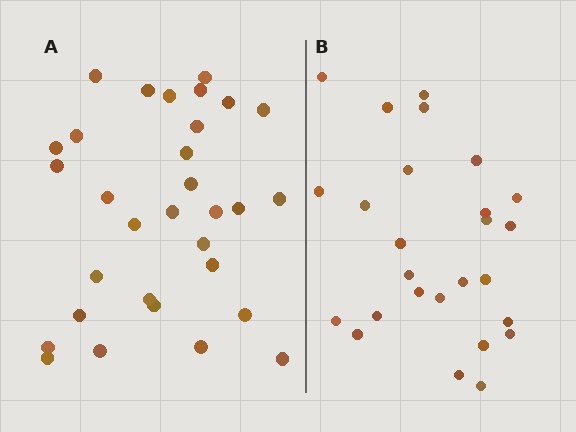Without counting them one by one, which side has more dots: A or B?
Region A (the left region) has more dots.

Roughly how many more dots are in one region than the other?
Region A has about 5 more dots than region B.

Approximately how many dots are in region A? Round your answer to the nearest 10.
About 30 dots. (The exact count is 31, which rounds to 30.)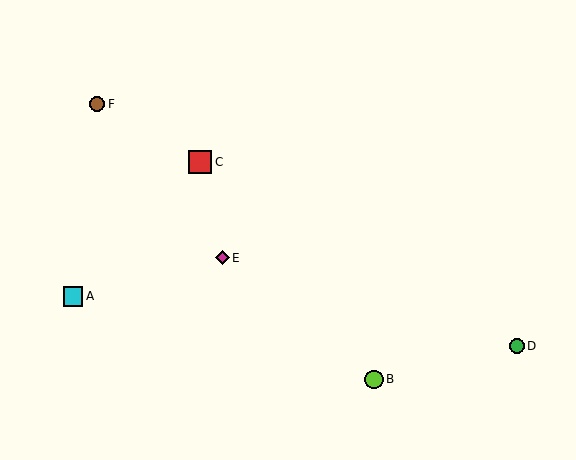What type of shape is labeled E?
Shape E is a magenta diamond.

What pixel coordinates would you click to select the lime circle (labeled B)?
Click at (374, 379) to select the lime circle B.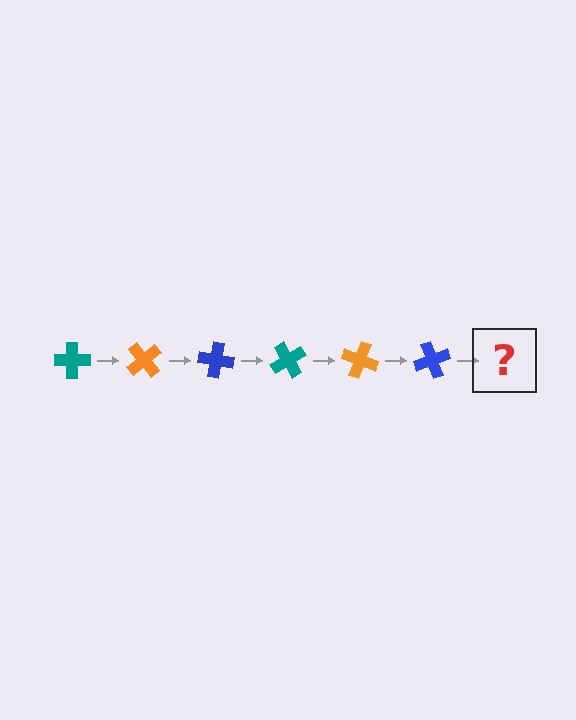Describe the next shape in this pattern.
It should be a teal cross, rotated 300 degrees from the start.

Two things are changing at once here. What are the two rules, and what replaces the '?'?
The two rules are that it rotates 50 degrees each step and the color cycles through teal, orange, and blue. The '?' should be a teal cross, rotated 300 degrees from the start.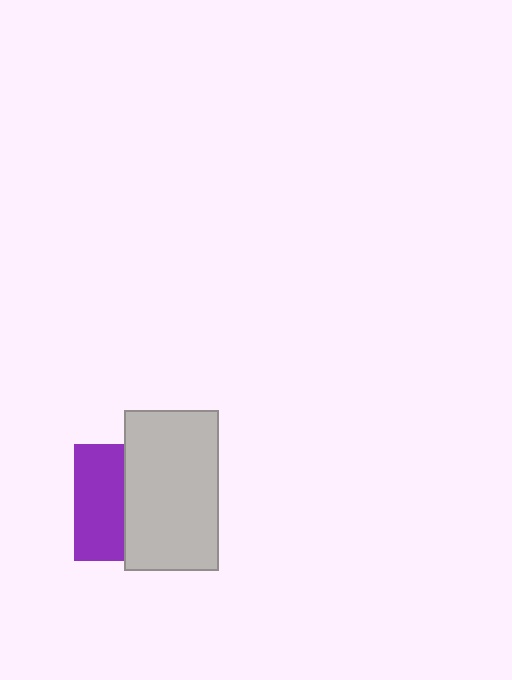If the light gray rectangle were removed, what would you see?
You would see the complete purple square.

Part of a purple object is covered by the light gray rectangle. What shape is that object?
It is a square.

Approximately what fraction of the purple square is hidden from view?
Roughly 57% of the purple square is hidden behind the light gray rectangle.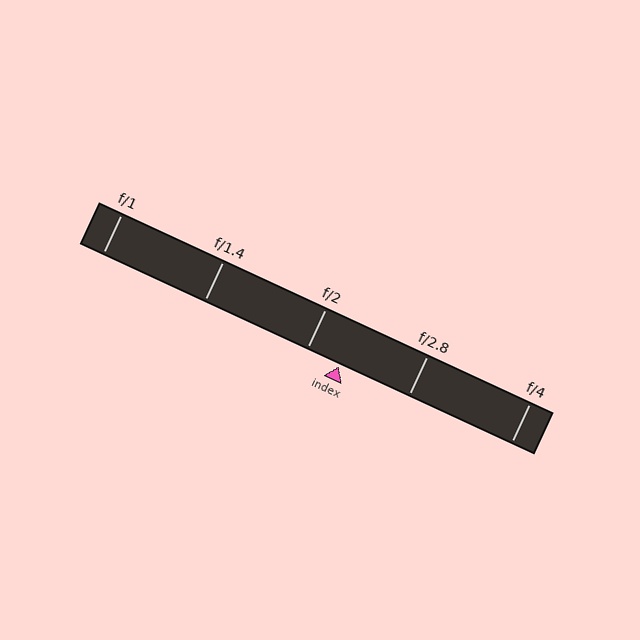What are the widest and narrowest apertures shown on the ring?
The widest aperture shown is f/1 and the narrowest is f/4.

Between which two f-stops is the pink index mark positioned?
The index mark is between f/2 and f/2.8.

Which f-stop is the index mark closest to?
The index mark is closest to f/2.